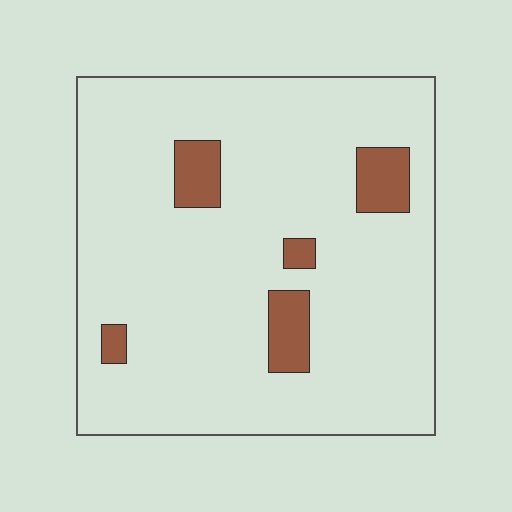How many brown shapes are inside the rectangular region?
5.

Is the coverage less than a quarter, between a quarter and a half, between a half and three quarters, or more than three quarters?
Less than a quarter.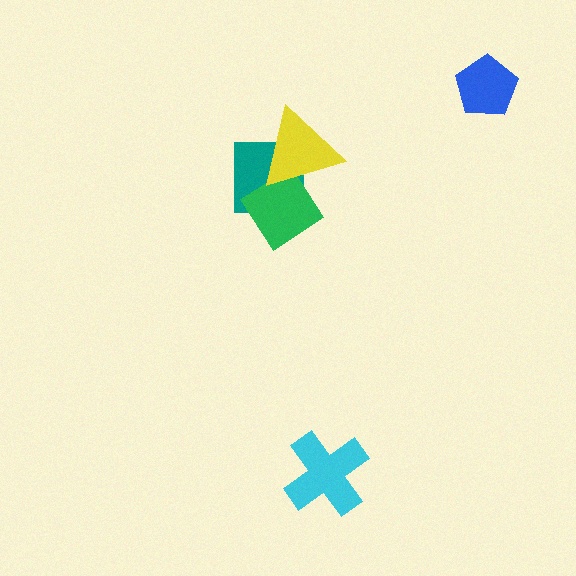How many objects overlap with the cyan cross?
0 objects overlap with the cyan cross.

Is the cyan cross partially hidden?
No, no other shape covers it.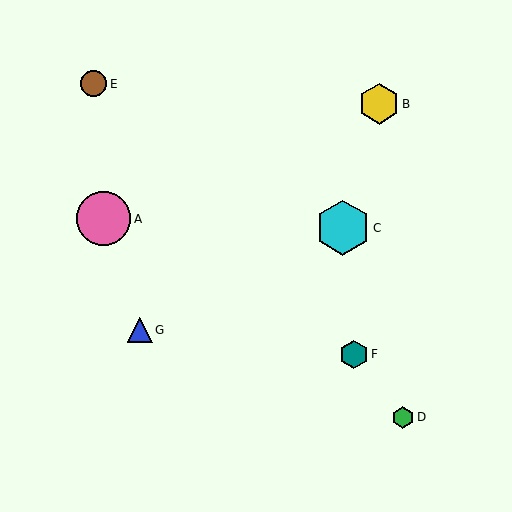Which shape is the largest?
The cyan hexagon (labeled C) is the largest.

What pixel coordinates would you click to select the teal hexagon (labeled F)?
Click at (354, 354) to select the teal hexagon F.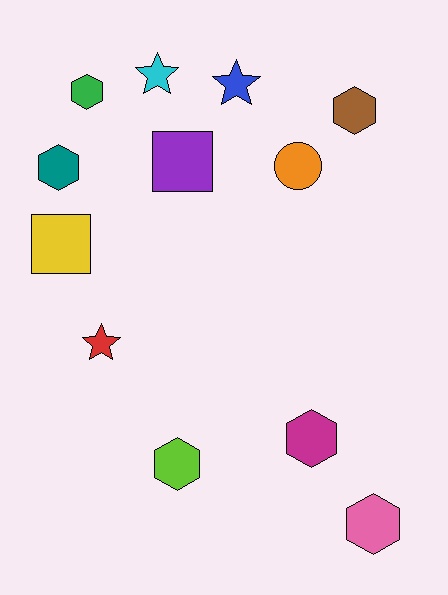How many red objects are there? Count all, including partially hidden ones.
There is 1 red object.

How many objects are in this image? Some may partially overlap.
There are 12 objects.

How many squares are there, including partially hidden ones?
There are 2 squares.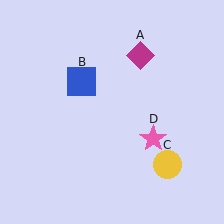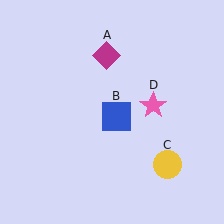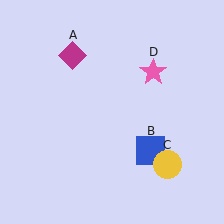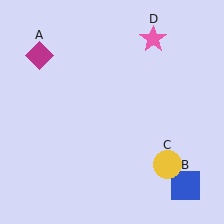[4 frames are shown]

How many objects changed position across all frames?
3 objects changed position: magenta diamond (object A), blue square (object B), pink star (object D).